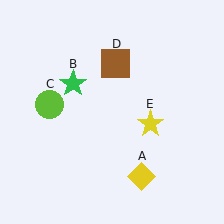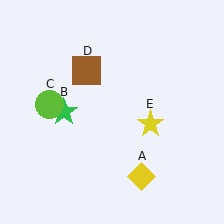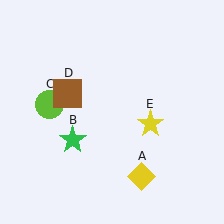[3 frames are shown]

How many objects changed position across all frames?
2 objects changed position: green star (object B), brown square (object D).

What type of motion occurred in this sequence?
The green star (object B), brown square (object D) rotated counterclockwise around the center of the scene.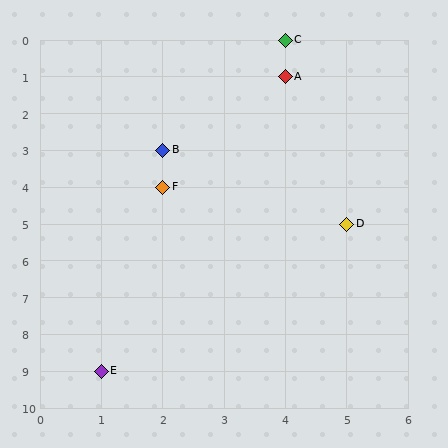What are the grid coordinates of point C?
Point C is at grid coordinates (4, 0).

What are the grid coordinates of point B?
Point B is at grid coordinates (2, 3).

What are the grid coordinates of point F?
Point F is at grid coordinates (2, 4).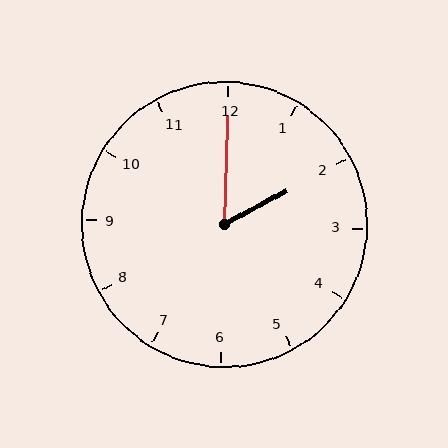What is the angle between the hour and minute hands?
Approximately 60 degrees.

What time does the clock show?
2:00.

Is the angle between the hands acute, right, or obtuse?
It is acute.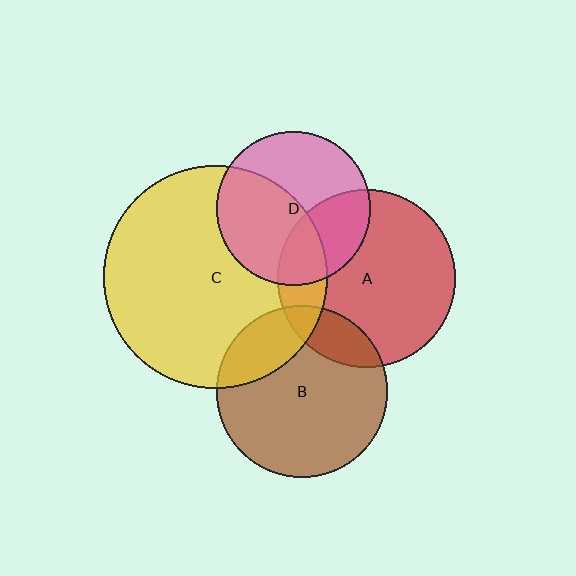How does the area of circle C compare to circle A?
Approximately 1.6 times.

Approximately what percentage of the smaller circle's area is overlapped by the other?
Approximately 20%.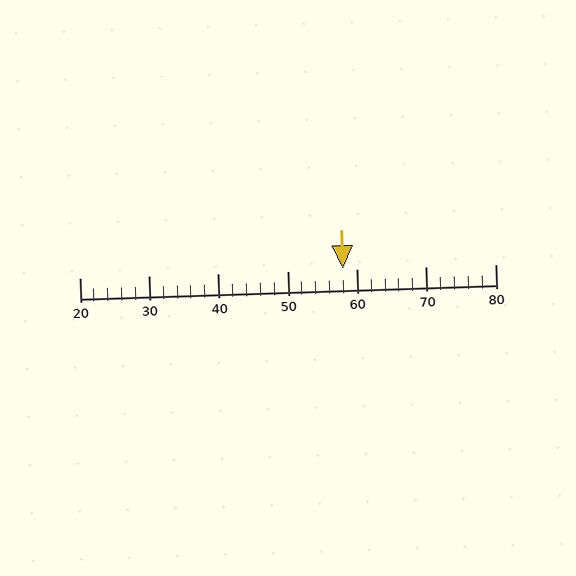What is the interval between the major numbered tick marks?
The major tick marks are spaced 10 units apart.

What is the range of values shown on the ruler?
The ruler shows values from 20 to 80.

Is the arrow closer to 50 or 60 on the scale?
The arrow is closer to 60.